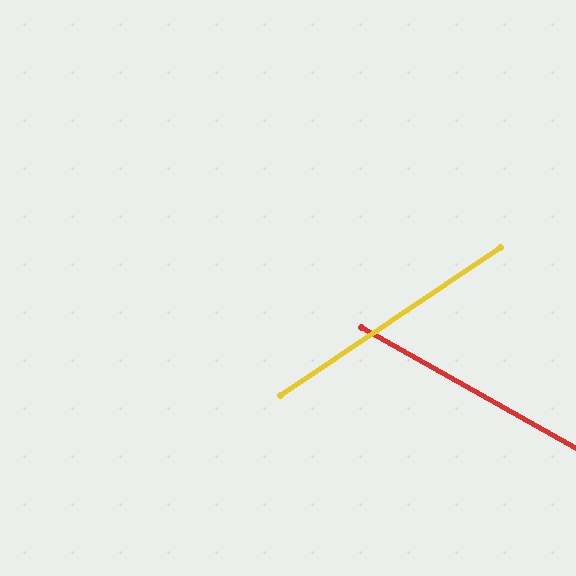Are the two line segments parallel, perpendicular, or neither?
Neither parallel nor perpendicular — they differ by about 63°.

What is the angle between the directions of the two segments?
Approximately 63 degrees.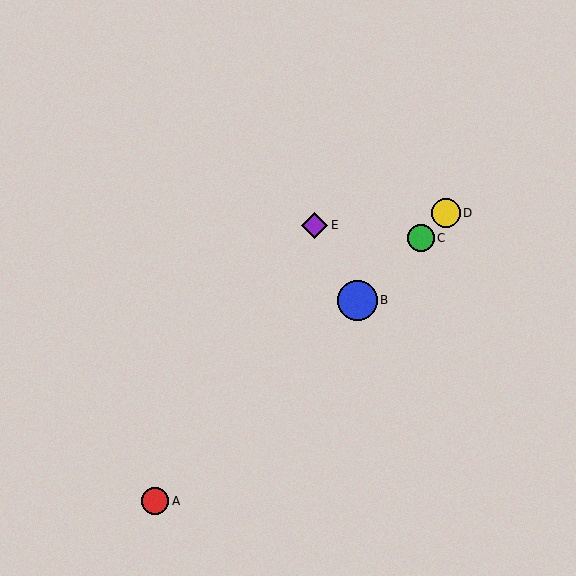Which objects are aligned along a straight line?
Objects A, B, C, D are aligned along a straight line.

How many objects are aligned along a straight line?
4 objects (A, B, C, D) are aligned along a straight line.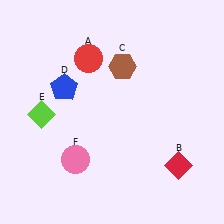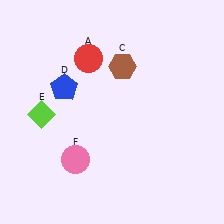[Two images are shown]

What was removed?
The red diamond (B) was removed in Image 2.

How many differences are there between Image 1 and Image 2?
There is 1 difference between the two images.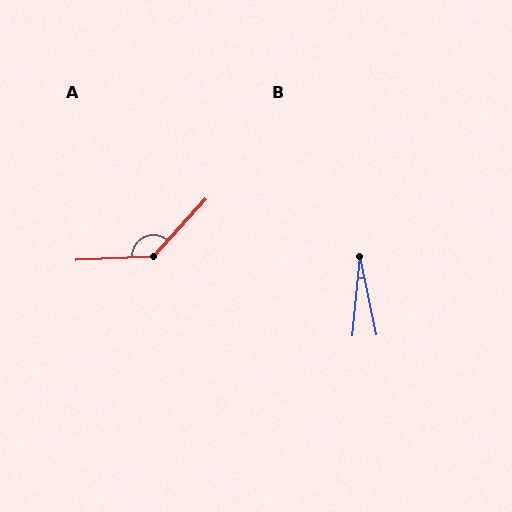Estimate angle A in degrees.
Approximately 134 degrees.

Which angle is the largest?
A, at approximately 134 degrees.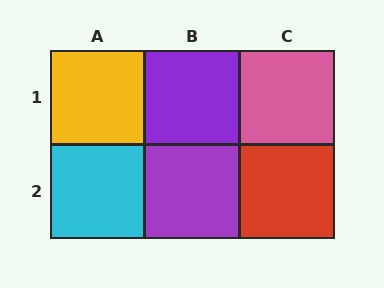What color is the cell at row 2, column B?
Purple.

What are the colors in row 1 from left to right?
Yellow, purple, pink.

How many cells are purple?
2 cells are purple.